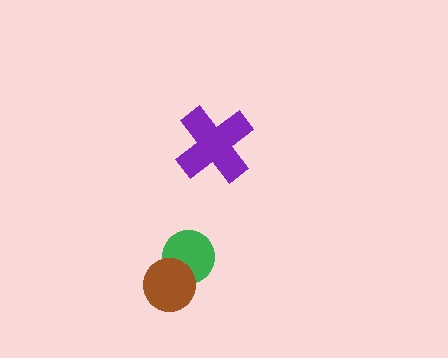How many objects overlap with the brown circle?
1 object overlaps with the brown circle.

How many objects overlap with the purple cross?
0 objects overlap with the purple cross.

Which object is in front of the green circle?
The brown circle is in front of the green circle.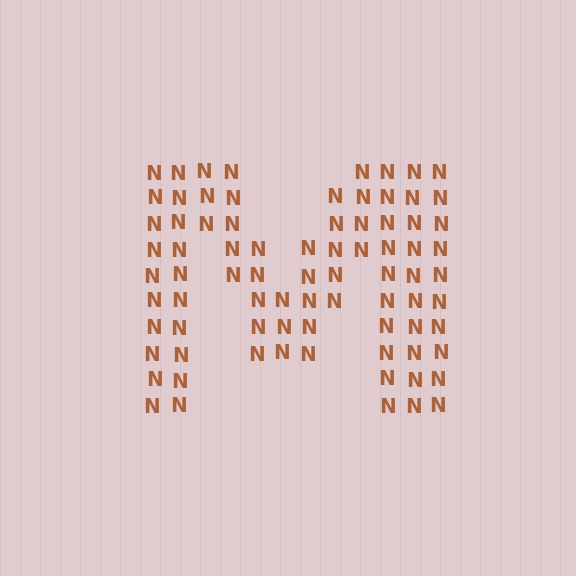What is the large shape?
The large shape is the letter M.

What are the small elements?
The small elements are letter N's.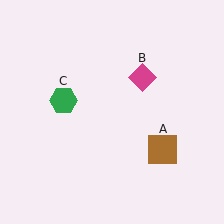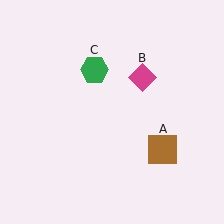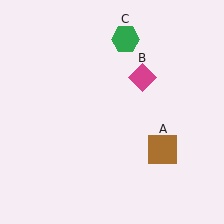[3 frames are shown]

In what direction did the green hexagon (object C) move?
The green hexagon (object C) moved up and to the right.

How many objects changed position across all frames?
1 object changed position: green hexagon (object C).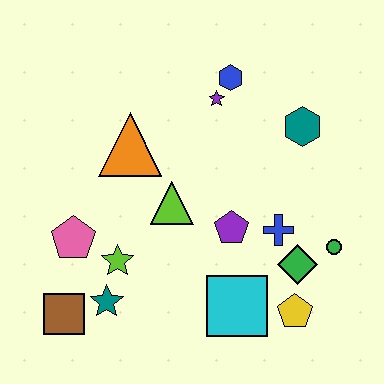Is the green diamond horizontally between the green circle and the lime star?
Yes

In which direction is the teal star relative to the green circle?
The teal star is to the left of the green circle.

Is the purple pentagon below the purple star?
Yes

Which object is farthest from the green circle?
The brown square is farthest from the green circle.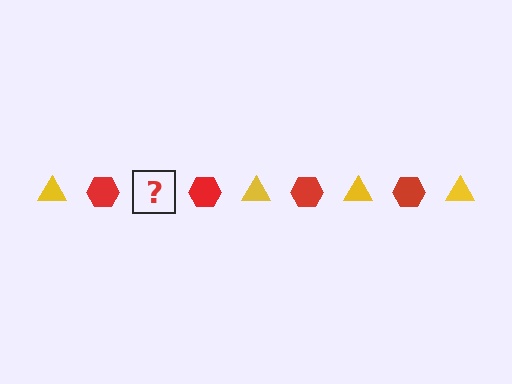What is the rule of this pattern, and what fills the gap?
The rule is that the pattern alternates between yellow triangle and red hexagon. The gap should be filled with a yellow triangle.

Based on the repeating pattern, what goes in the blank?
The blank should be a yellow triangle.